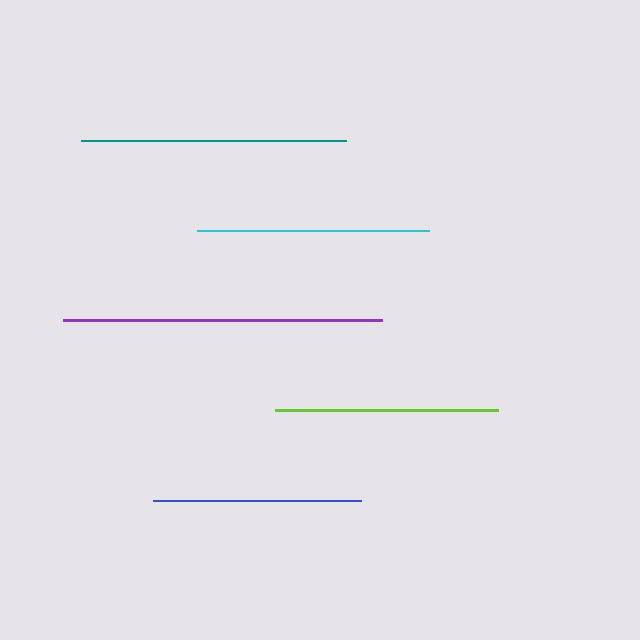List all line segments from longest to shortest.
From longest to shortest: purple, teal, cyan, lime, blue.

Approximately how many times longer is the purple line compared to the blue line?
The purple line is approximately 1.5 times the length of the blue line.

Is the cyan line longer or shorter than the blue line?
The cyan line is longer than the blue line.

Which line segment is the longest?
The purple line is the longest at approximately 318 pixels.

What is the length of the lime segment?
The lime segment is approximately 222 pixels long.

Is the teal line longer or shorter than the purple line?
The purple line is longer than the teal line.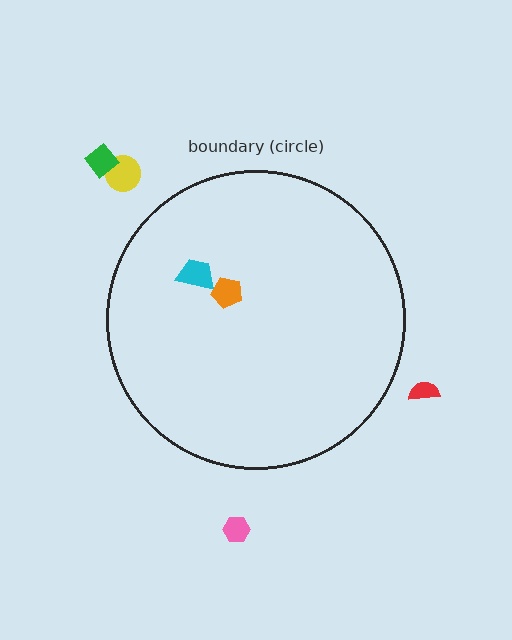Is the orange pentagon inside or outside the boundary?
Inside.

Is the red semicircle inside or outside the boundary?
Outside.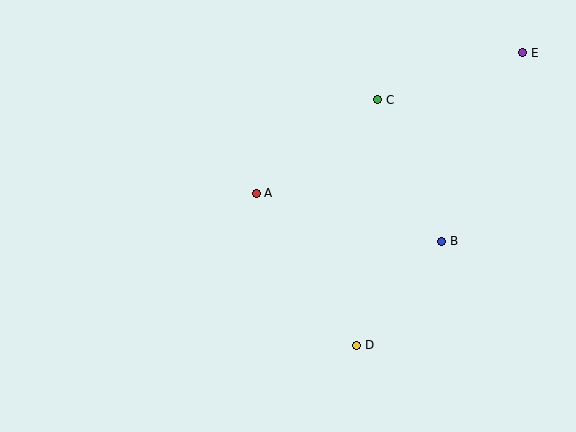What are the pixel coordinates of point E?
Point E is at (523, 53).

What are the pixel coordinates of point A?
Point A is at (256, 193).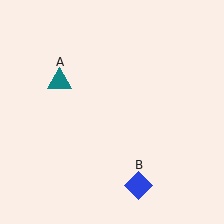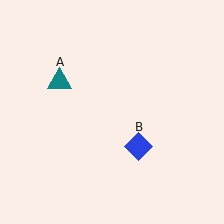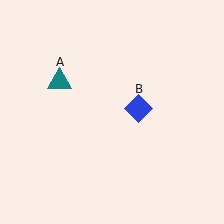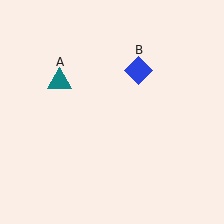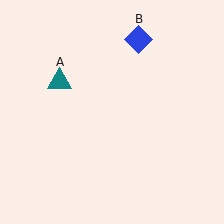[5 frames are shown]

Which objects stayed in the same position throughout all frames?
Teal triangle (object A) remained stationary.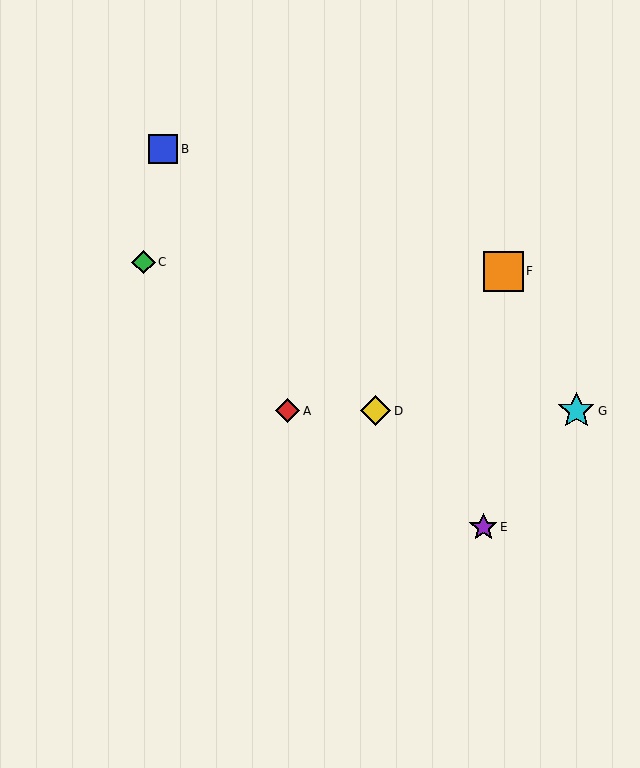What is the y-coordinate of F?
Object F is at y≈271.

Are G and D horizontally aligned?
Yes, both are at y≈411.